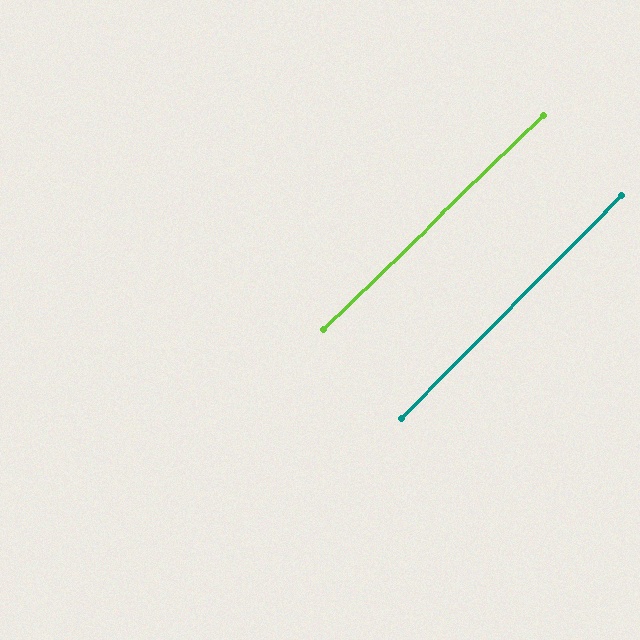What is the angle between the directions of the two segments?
Approximately 1 degree.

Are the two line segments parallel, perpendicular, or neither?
Parallel — their directions differ by only 1.2°.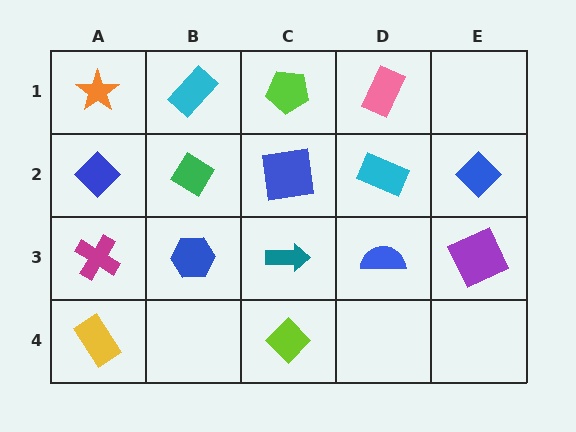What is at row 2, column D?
A cyan rectangle.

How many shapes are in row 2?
5 shapes.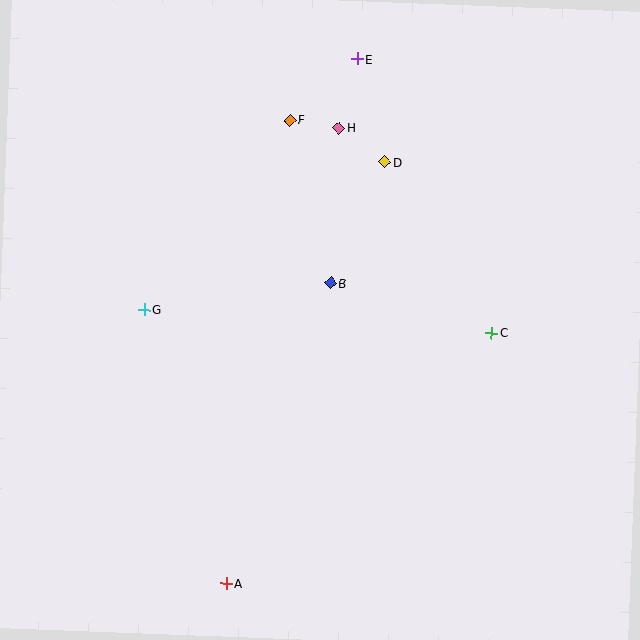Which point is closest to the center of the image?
Point B at (331, 283) is closest to the center.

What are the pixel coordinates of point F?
Point F is at (290, 120).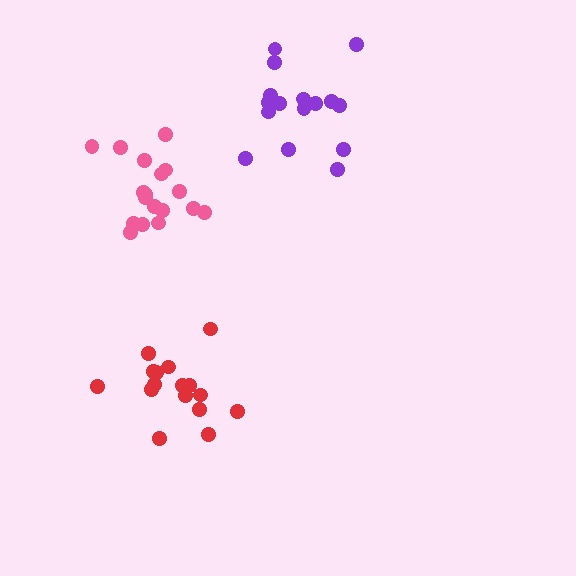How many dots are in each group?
Group 1: 18 dots, Group 2: 16 dots, Group 3: 16 dots (50 total).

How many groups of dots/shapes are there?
There are 3 groups.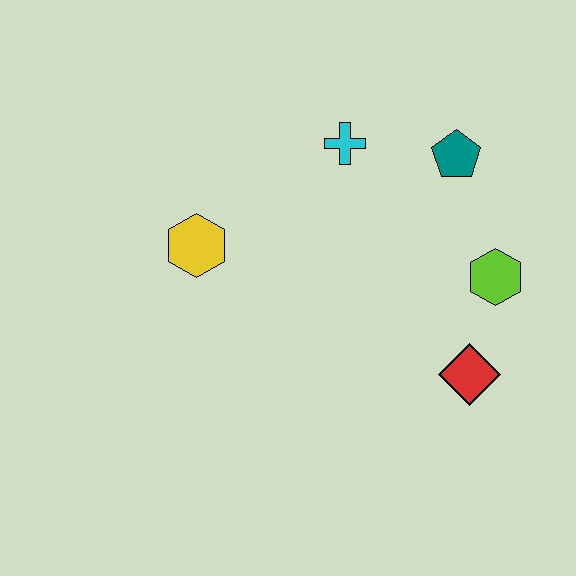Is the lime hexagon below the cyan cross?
Yes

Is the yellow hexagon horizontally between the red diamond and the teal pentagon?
No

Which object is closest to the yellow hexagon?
The cyan cross is closest to the yellow hexagon.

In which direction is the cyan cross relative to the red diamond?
The cyan cross is above the red diamond.